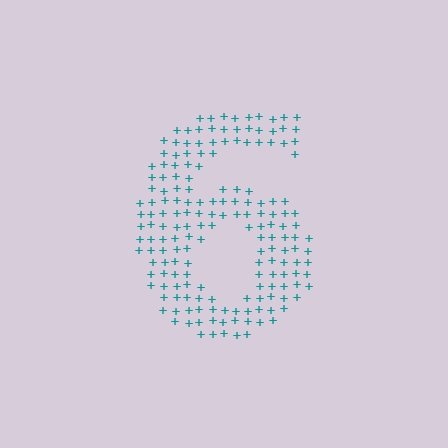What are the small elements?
The small elements are plus signs.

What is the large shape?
The large shape is the digit 6.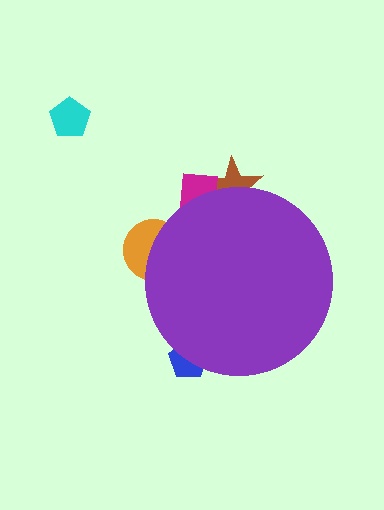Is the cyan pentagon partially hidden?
No, the cyan pentagon is fully visible.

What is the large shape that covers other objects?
A purple circle.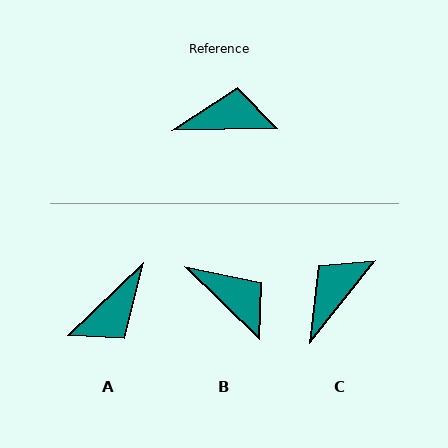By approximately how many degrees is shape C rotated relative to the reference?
Approximately 50 degrees counter-clockwise.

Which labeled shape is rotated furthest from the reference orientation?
A, about 138 degrees away.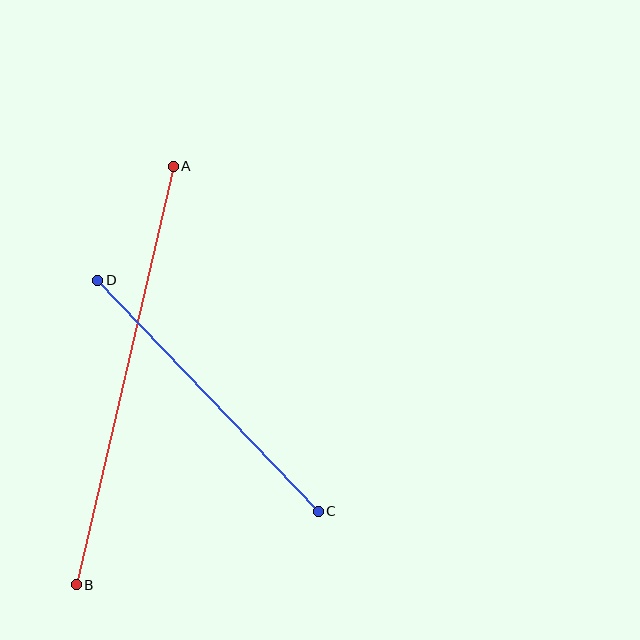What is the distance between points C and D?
The distance is approximately 319 pixels.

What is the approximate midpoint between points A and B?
The midpoint is at approximately (125, 376) pixels.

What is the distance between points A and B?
The distance is approximately 430 pixels.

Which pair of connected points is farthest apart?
Points A and B are farthest apart.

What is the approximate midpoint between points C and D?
The midpoint is at approximately (208, 396) pixels.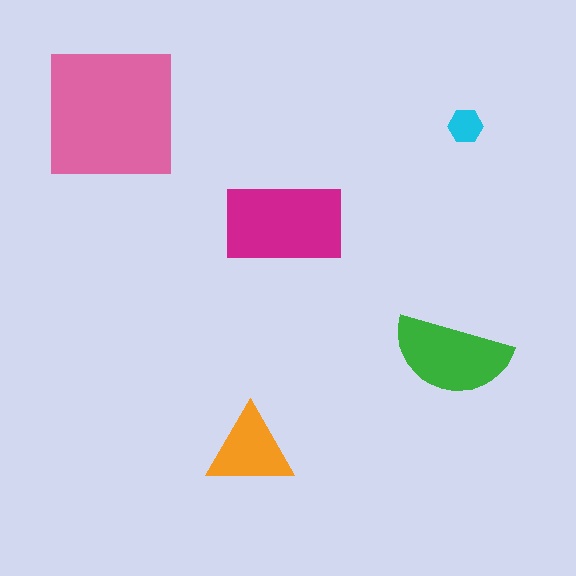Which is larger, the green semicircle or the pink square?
The pink square.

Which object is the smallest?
The cyan hexagon.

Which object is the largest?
The pink square.